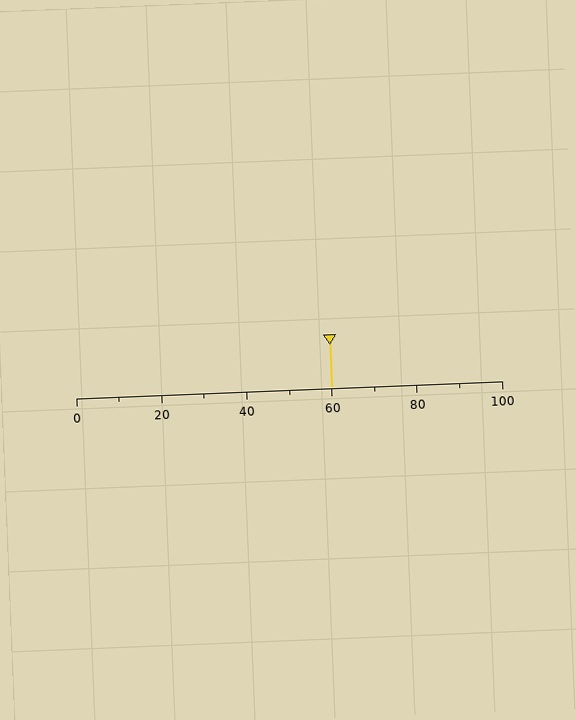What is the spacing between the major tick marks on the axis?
The major ticks are spaced 20 apart.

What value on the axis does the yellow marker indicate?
The marker indicates approximately 60.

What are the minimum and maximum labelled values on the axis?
The axis runs from 0 to 100.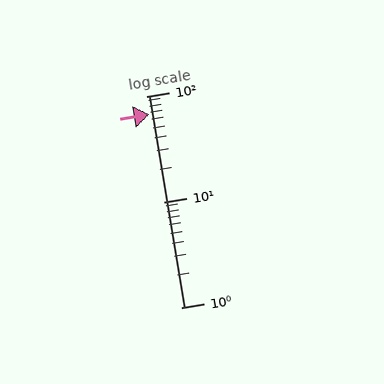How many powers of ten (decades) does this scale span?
The scale spans 2 decades, from 1 to 100.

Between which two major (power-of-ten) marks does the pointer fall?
The pointer is between 10 and 100.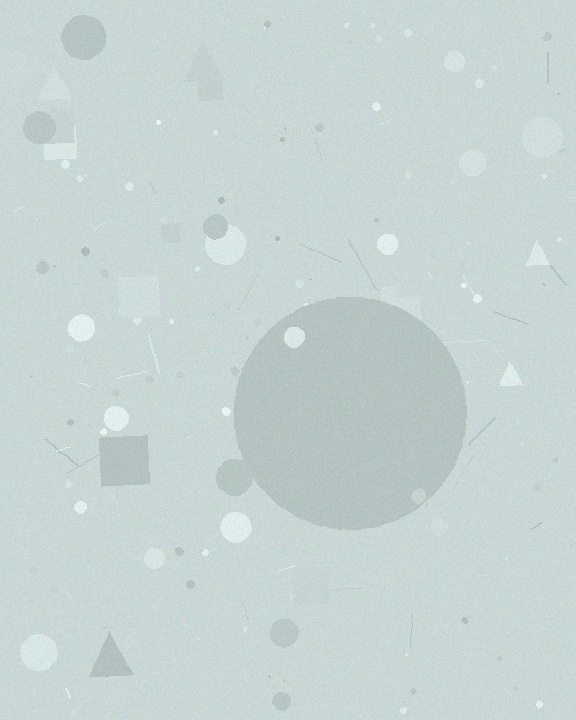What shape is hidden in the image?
A circle is hidden in the image.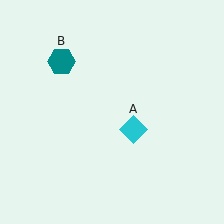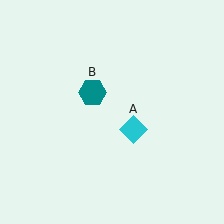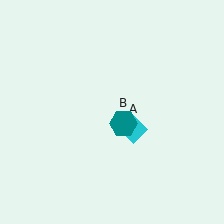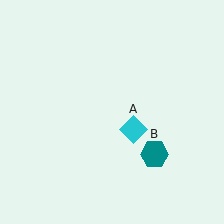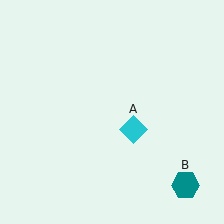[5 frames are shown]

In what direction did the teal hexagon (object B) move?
The teal hexagon (object B) moved down and to the right.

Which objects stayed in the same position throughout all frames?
Cyan diamond (object A) remained stationary.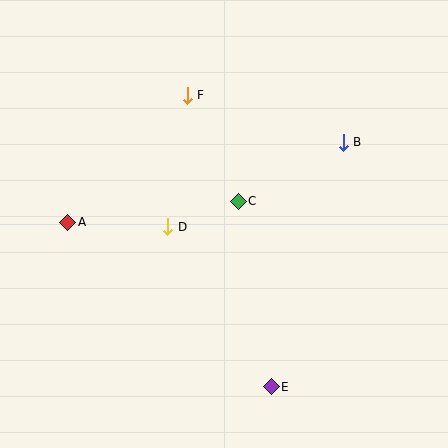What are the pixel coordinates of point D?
Point D is at (168, 227).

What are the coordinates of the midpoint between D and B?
The midpoint between D and B is at (256, 185).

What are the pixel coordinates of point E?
Point E is at (271, 387).